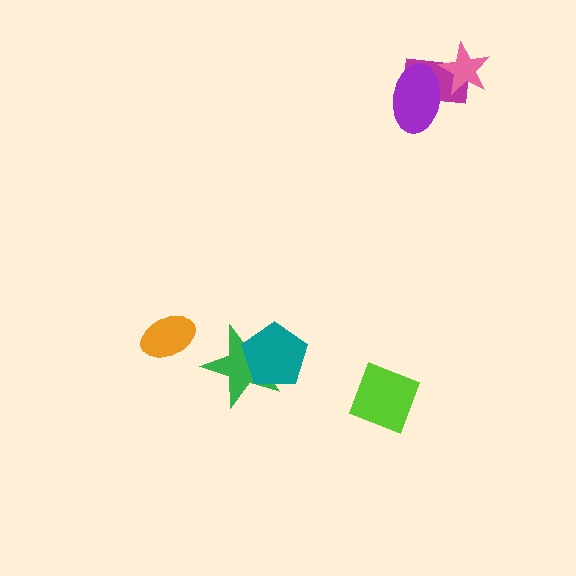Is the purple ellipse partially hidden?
Yes, it is partially covered by another shape.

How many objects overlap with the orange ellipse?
0 objects overlap with the orange ellipse.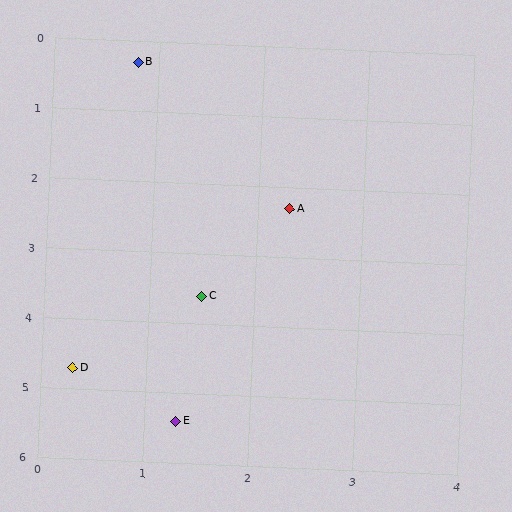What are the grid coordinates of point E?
Point E is at approximately (1.3, 5.4).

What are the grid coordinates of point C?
Point C is at approximately (1.5, 3.6).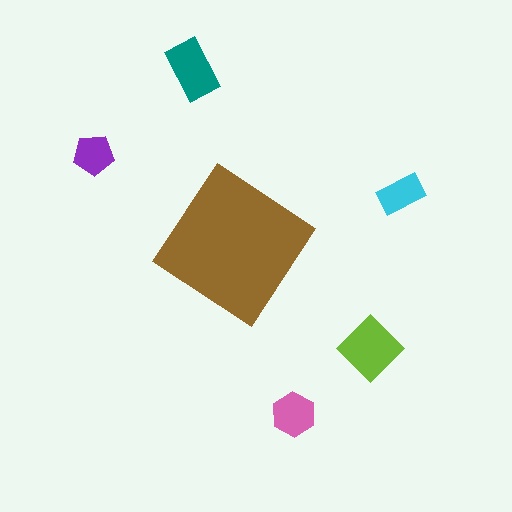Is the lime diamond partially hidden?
No, the lime diamond is fully visible.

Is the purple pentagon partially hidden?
No, the purple pentagon is fully visible.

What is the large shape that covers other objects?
A brown diamond.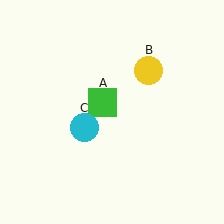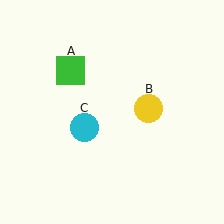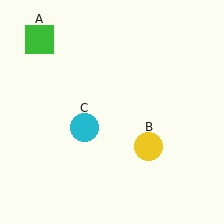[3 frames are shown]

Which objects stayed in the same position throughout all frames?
Cyan circle (object C) remained stationary.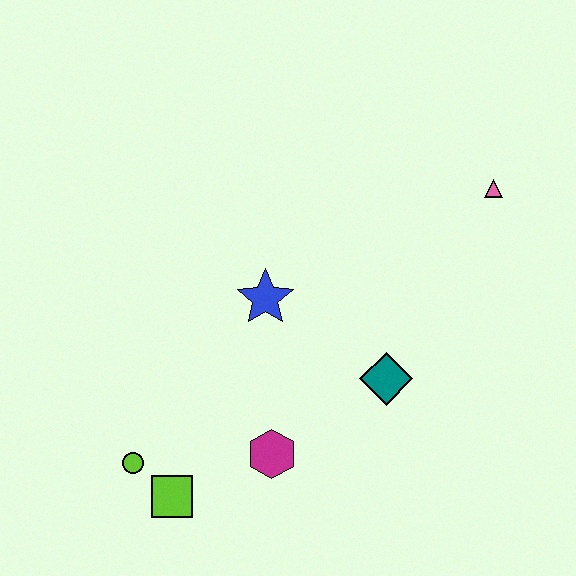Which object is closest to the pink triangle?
The teal diamond is closest to the pink triangle.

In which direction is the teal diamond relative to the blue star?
The teal diamond is to the right of the blue star.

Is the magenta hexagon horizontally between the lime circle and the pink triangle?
Yes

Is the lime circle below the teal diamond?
Yes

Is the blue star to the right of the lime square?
Yes